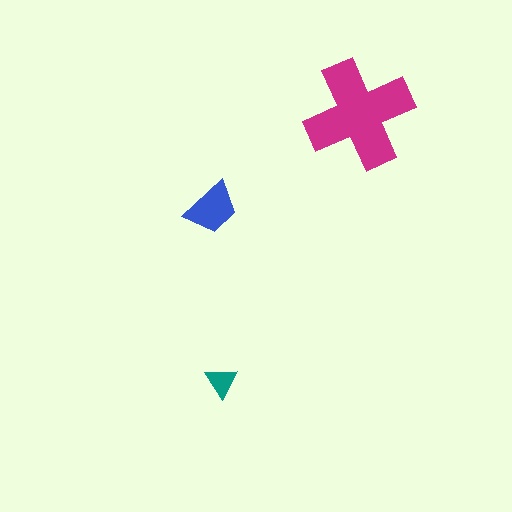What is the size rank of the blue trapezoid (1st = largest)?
2nd.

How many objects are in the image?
There are 3 objects in the image.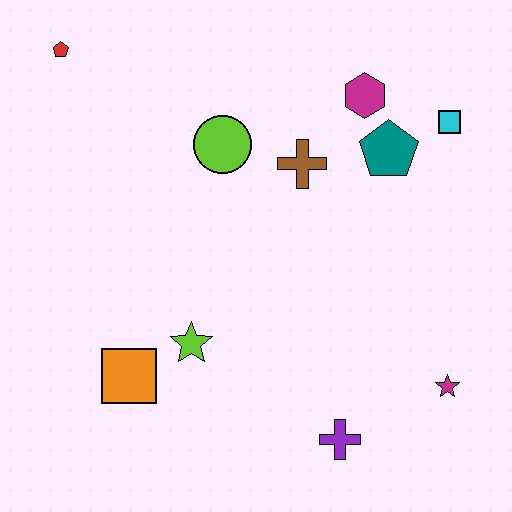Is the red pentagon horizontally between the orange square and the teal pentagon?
No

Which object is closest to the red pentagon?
The lime circle is closest to the red pentagon.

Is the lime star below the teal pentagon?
Yes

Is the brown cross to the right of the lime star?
Yes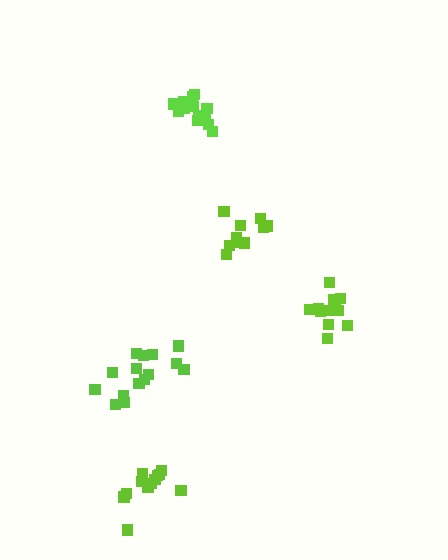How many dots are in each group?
Group 1: 12 dots, Group 2: 12 dots, Group 3: 15 dots, Group 4: 15 dots, Group 5: 12 dots (66 total).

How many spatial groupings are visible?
There are 5 spatial groupings.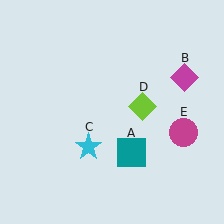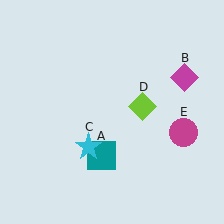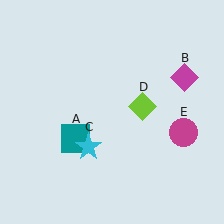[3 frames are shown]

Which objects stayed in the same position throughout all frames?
Magenta diamond (object B) and cyan star (object C) and lime diamond (object D) and magenta circle (object E) remained stationary.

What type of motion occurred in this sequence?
The teal square (object A) rotated clockwise around the center of the scene.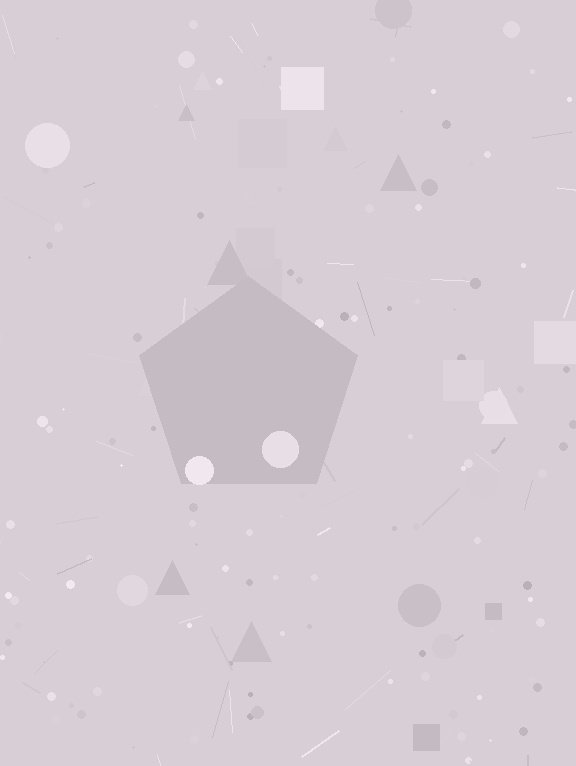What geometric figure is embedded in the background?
A pentagon is embedded in the background.